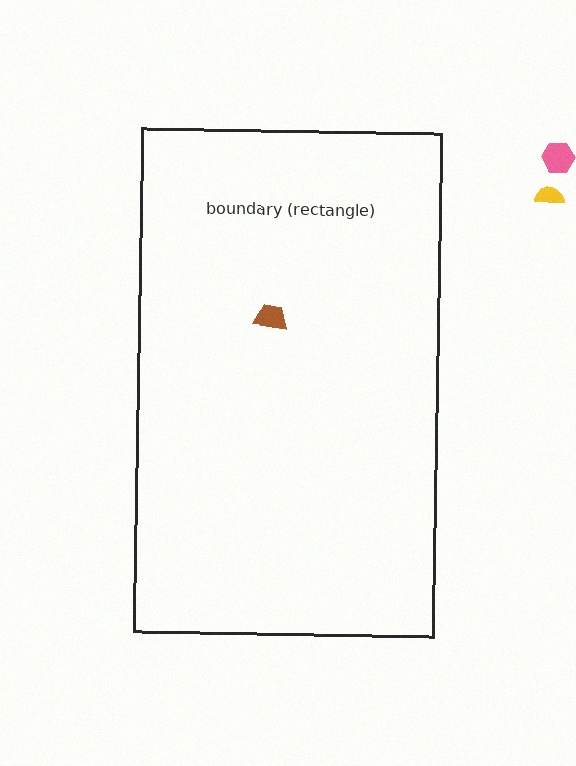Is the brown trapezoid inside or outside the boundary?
Inside.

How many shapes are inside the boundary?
1 inside, 2 outside.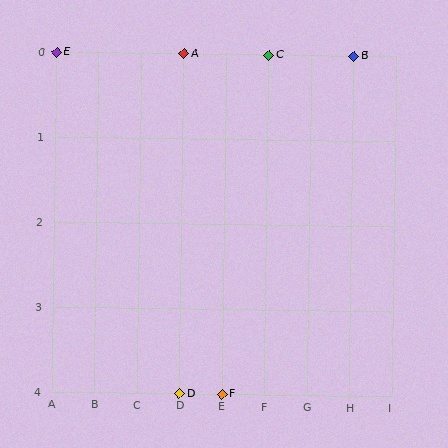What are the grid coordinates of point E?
Point E is at grid coordinates (A, 0).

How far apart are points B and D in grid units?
Points B and D are 4 columns and 4 rows apart (about 5.7 grid units diagonally).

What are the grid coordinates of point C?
Point C is at grid coordinates (F, 0).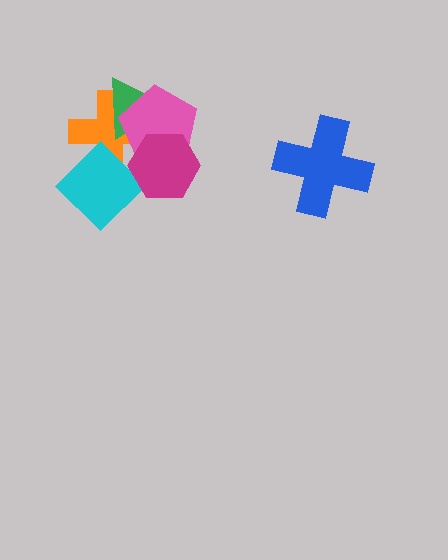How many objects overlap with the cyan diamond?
2 objects overlap with the cyan diamond.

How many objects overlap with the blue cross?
0 objects overlap with the blue cross.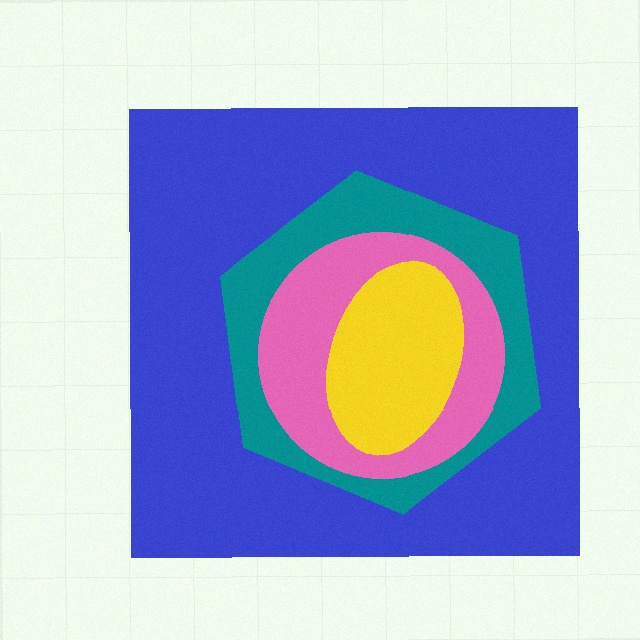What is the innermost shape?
The yellow ellipse.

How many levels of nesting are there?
4.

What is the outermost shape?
The blue square.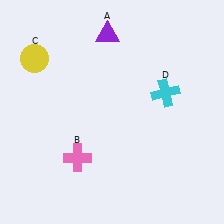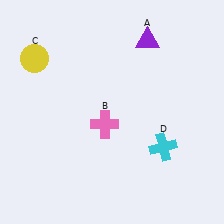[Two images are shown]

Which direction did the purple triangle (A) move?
The purple triangle (A) moved right.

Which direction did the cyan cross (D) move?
The cyan cross (D) moved down.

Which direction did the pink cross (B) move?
The pink cross (B) moved up.